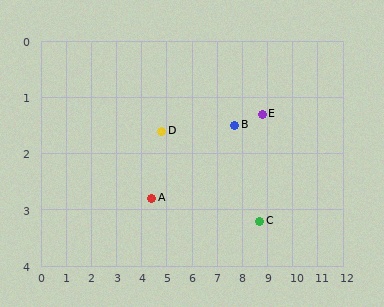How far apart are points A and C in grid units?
Points A and C are about 4.3 grid units apart.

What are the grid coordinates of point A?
Point A is at approximately (4.4, 2.8).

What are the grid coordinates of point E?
Point E is at approximately (8.8, 1.3).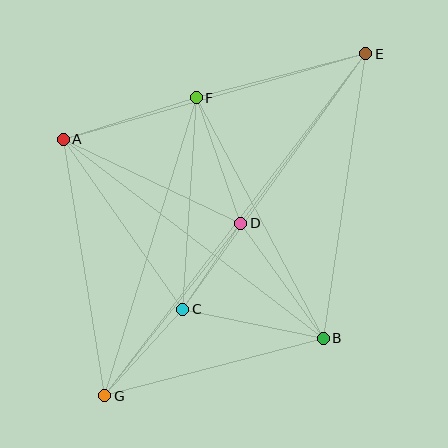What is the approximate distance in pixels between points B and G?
The distance between B and G is approximately 226 pixels.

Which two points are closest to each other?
Points C and D are closest to each other.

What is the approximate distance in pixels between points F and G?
The distance between F and G is approximately 311 pixels.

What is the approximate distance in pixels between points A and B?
The distance between A and B is approximately 328 pixels.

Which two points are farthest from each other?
Points E and G are farthest from each other.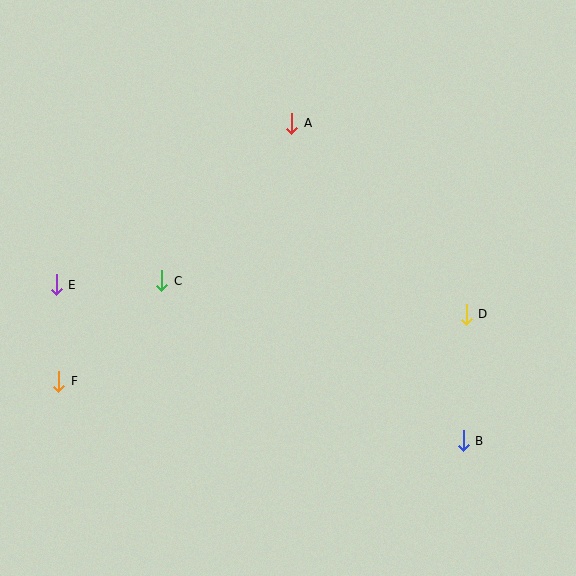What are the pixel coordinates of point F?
Point F is at (59, 381).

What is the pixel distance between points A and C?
The distance between A and C is 204 pixels.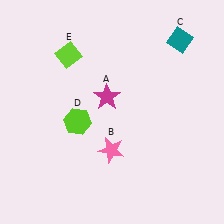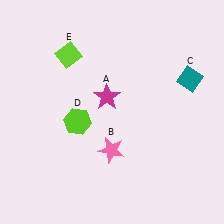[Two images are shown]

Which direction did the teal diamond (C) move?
The teal diamond (C) moved down.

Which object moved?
The teal diamond (C) moved down.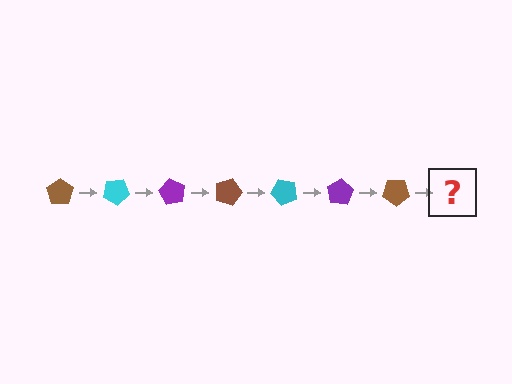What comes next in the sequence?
The next element should be a cyan pentagon, rotated 210 degrees from the start.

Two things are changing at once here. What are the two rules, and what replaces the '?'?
The two rules are that it rotates 30 degrees each step and the color cycles through brown, cyan, and purple. The '?' should be a cyan pentagon, rotated 210 degrees from the start.